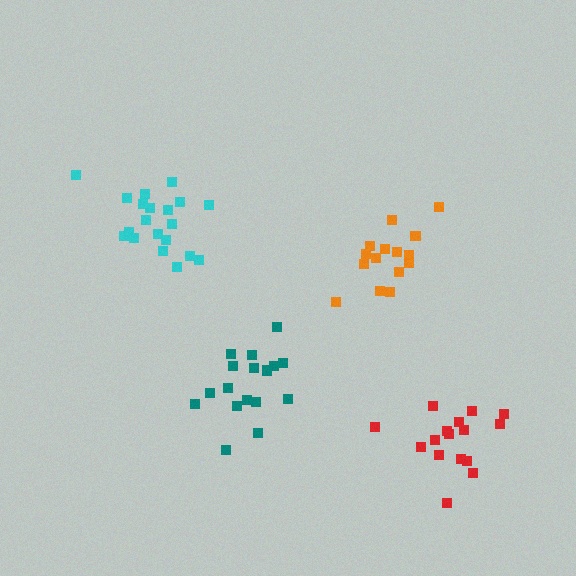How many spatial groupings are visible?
There are 4 spatial groupings.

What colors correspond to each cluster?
The clusters are colored: teal, red, orange, cyan.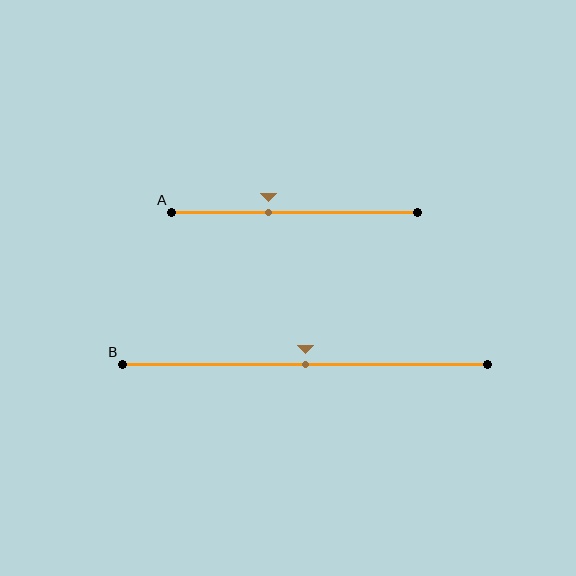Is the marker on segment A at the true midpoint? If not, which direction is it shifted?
No, the marker on segment A is shifted to the left by about 11% of the segment length.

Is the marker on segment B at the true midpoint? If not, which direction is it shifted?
Yes, the marker on segment B is at the true midpoint.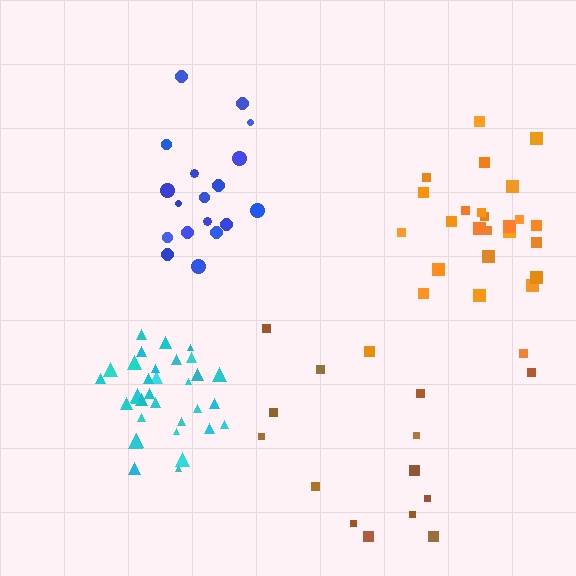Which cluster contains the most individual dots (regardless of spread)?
Cyan (33).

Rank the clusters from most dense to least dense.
cyan, blue, orange, brown.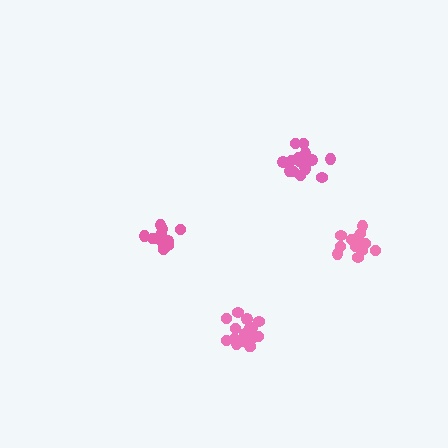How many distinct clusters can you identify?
There are 4 distinct clusters.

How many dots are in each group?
Group 1: 13 dots, Group 2: 19 dots, Group 3: 13 dots, Group 4: 18 dots (63 total).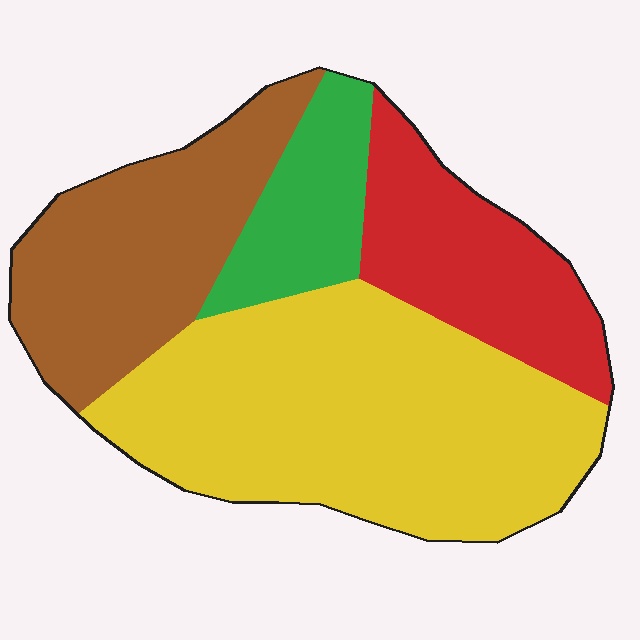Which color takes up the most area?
Yellow, at roughly 45%.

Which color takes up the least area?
Green, at roughly 10%.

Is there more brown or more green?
Brown.